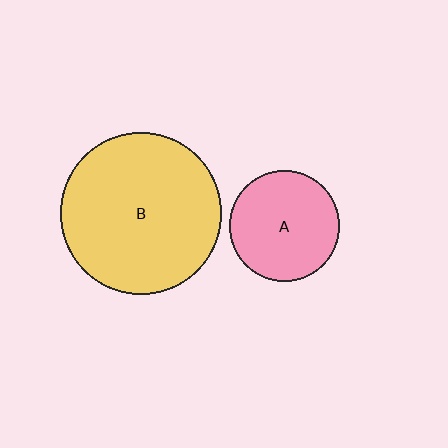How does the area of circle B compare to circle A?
Approximately 2.1 times.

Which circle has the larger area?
Circle B (yellow).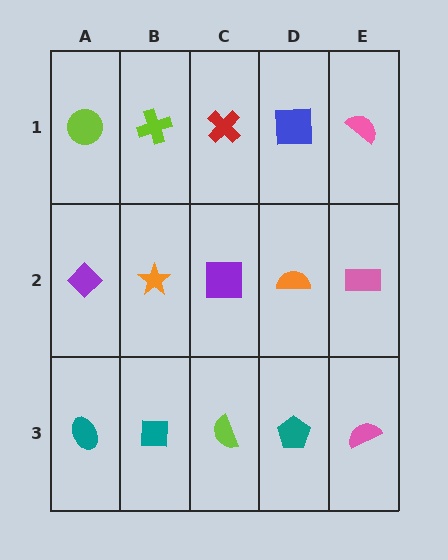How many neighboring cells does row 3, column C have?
3.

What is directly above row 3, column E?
A pink rectangle.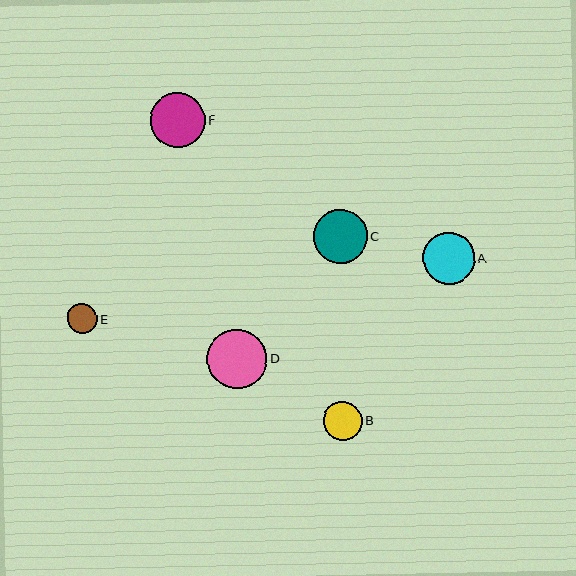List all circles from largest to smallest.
From largest to smallest: D, F, C, A, B, E.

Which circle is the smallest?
Circle E is the smallest with a size of approximately 30 pixels.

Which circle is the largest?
Circle D is the largest with a size of approximately 60 pixels.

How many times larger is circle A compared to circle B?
Circle A is approximately 1.3 times the size of circle B.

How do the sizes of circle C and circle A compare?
Circle C and circle A are approximately the same size.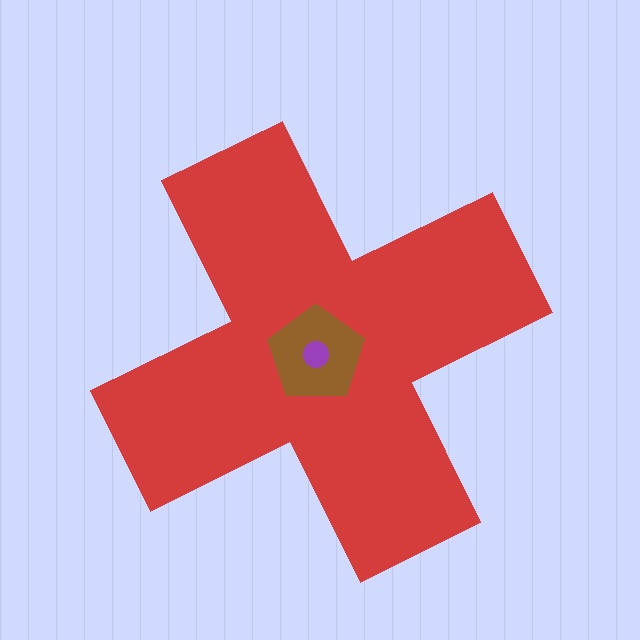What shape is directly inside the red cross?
The brown pentagon.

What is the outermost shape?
The red cross.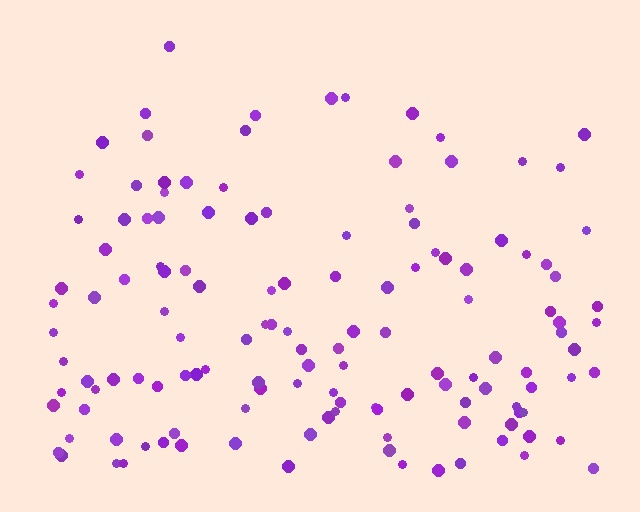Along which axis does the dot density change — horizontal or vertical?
Vertical.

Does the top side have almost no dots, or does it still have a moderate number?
Still a moderate number, just noticeably fewer than the bottom.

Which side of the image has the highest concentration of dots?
The bottom.